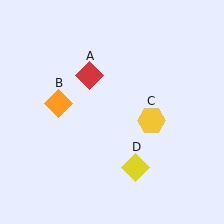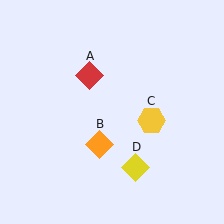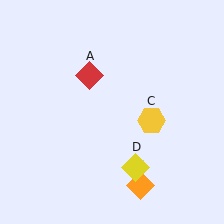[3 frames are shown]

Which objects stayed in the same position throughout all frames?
Red diamond (object A) and yellow hexagon (object C) and yellow diamond (object D) remained stationary.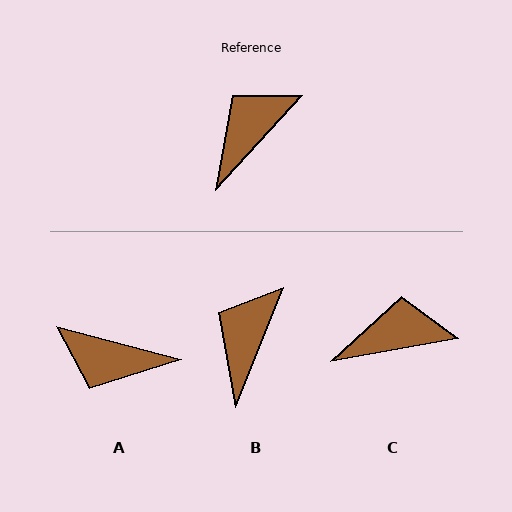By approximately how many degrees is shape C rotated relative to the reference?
Approximately 37 degrees clockwise.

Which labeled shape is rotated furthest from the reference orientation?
A, about 118 degrees away.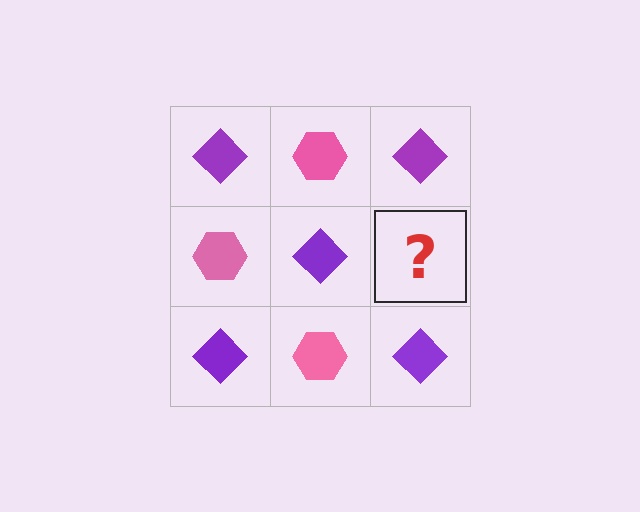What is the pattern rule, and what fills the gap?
The rule is that it alternates purple diamond and pink hexagon in a checkerboard pattern. The gap should be filled with a pink hexagon.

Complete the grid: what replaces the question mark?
The question mark should be replaced with a pink hexagon.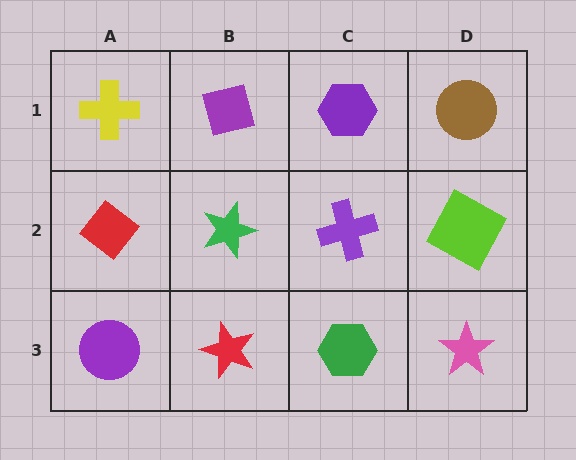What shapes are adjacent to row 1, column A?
A red diamond (row 2, column A), a purple square (row 1, column B).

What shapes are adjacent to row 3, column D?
A lime square (row 2, column D), a green hexagon (row 3, column C).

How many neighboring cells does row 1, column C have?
3.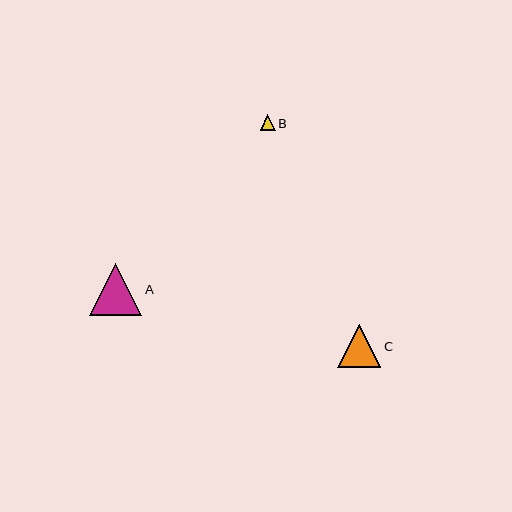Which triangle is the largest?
Triangle A is the largest with a size of approximately 52 pixels.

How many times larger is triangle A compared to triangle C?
Triangle A is approximately 1.2 times the size of triangle C.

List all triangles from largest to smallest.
From largest to smallest: A, C, B.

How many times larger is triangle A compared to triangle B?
Triangle A is approximately 3.4 times the size of triangle B.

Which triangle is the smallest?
Triangle B is the smallest with a size of approximately 15 pixels.